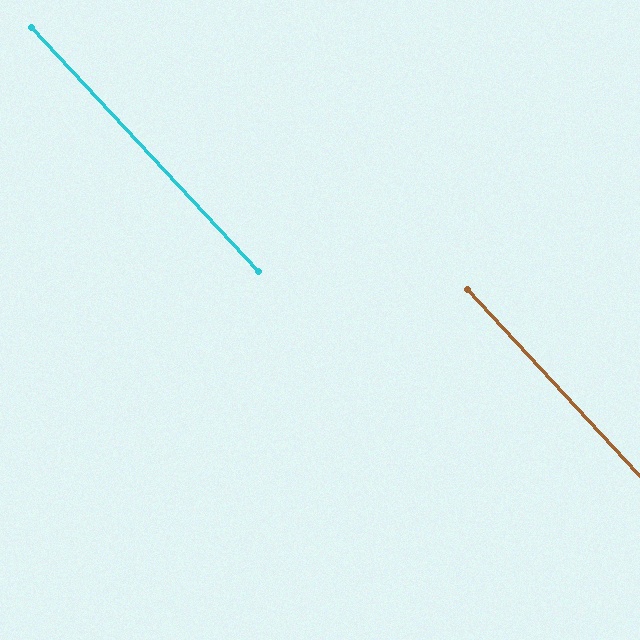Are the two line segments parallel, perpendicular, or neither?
Parallel — their directions differ by only 0.0°.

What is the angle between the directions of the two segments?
Approximately 0 degrees.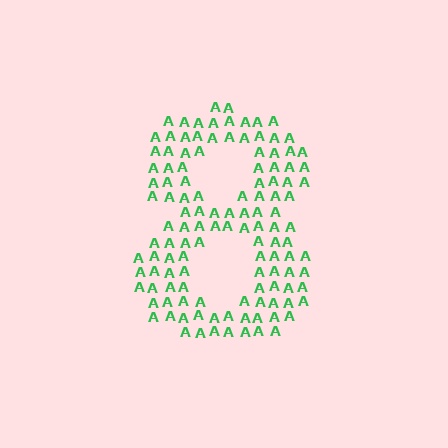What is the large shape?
The large shape is the digit 8.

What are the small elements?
The small elements are letter A's.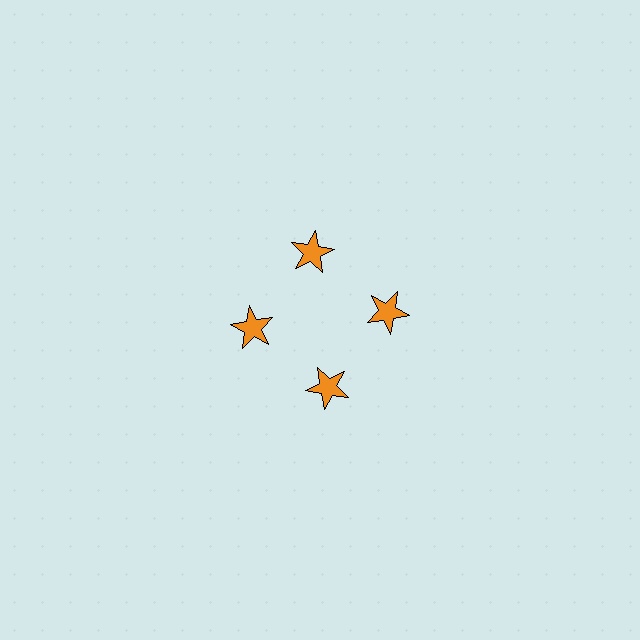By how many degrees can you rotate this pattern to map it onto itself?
The pattern maps onto itself every 90 degrees of rotation.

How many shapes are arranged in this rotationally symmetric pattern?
There are 4 shapes, arranged in 4 groups of 1.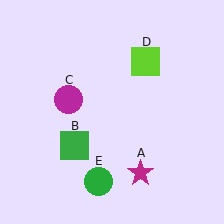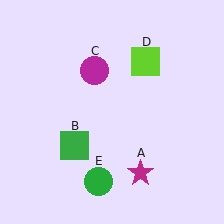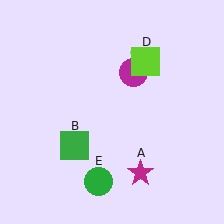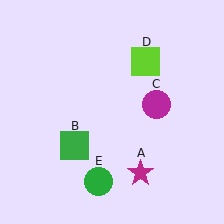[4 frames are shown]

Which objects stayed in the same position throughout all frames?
Magenta star (object A) and green square (object B) and lime square (object D) and green circle (object E) remained stationary.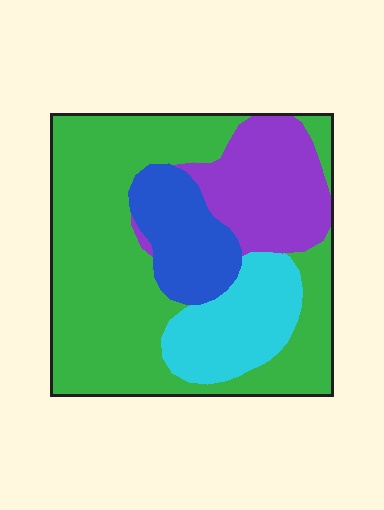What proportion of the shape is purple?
Purple covers around 20% of the shape.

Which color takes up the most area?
Green, at roughly 55%.